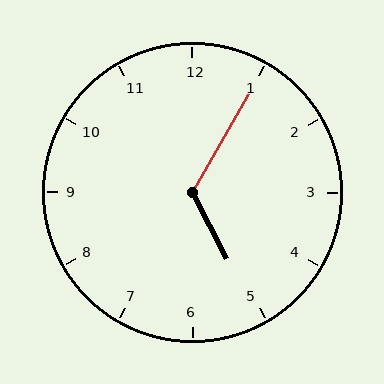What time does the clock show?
5:05.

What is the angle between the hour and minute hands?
Approximately 122 degrees.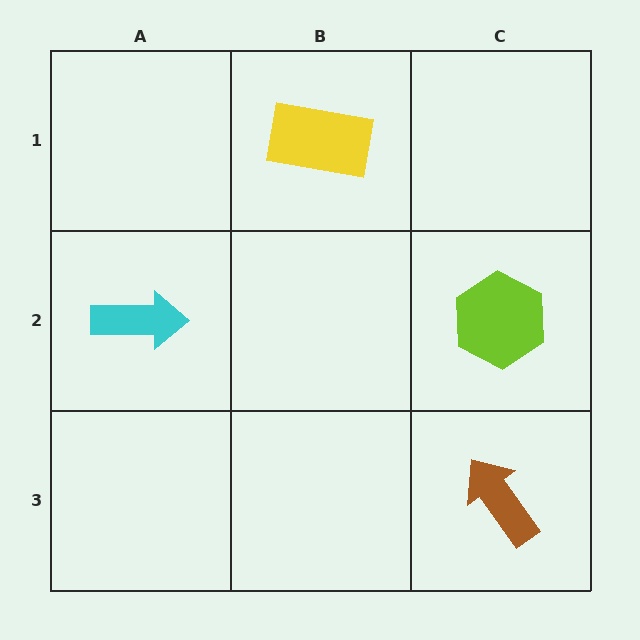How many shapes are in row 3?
1 shape.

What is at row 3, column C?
A brown arrow.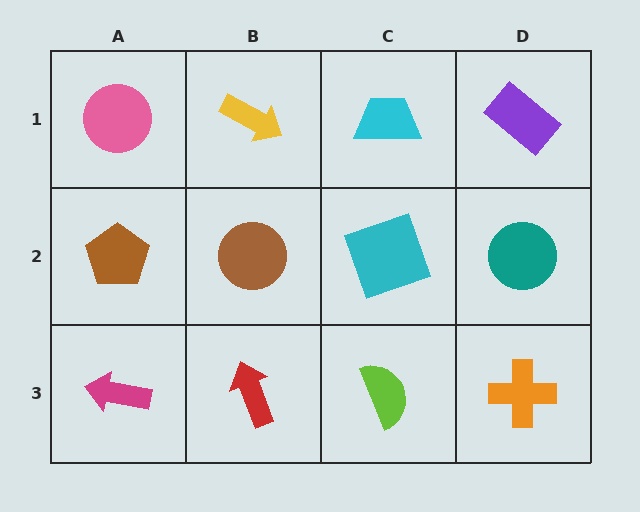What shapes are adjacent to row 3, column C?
A cyan square (row 2, column C), a red arrow (row 3, column B), an orange cross (row 3, column D).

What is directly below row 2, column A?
A magenta arrow.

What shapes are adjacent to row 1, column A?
A brown pentagon (row 2, column A), a yellow arrow (row 1, column B).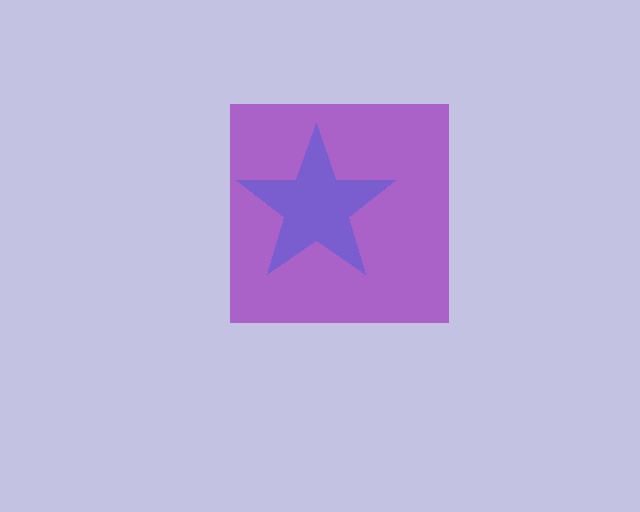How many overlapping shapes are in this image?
There are 2 overlapping shapes in the image.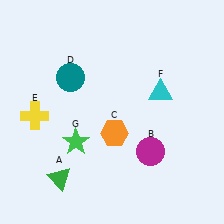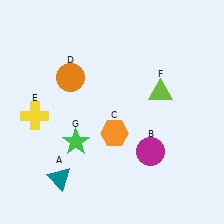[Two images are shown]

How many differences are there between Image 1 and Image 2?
There are 3 differences between the two images.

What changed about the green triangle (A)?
In Image 1, A is green. In Image 2, it changed to teal.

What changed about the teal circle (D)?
In Image 1, D is teal. In Image 2, it changed to orange.